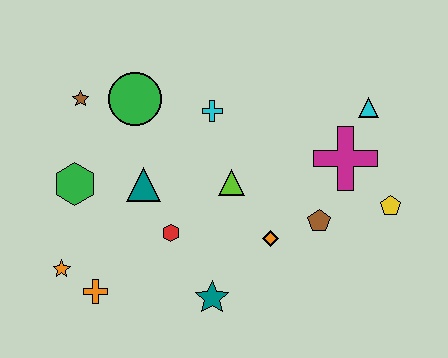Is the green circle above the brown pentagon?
Yes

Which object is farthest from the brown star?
The yellow pentagon is farthest from the brown star.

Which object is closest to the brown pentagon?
The orange diamond is closest to the brown pentagon.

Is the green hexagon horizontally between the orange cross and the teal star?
No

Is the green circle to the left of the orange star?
No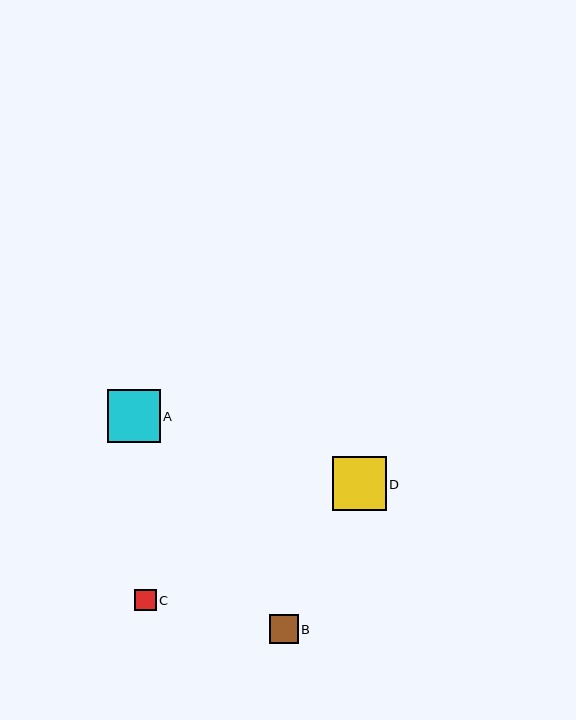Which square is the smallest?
Square C is the smallest with a size of approximately 21 pixels.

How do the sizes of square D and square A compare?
Square D and square A are approximately the same size.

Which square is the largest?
Square D is the largest with a size of approximately 54 pixels.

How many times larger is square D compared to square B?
Square D is approximately 1.9 times the size of square B.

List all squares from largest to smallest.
From largest to smallest: D, A, B, C.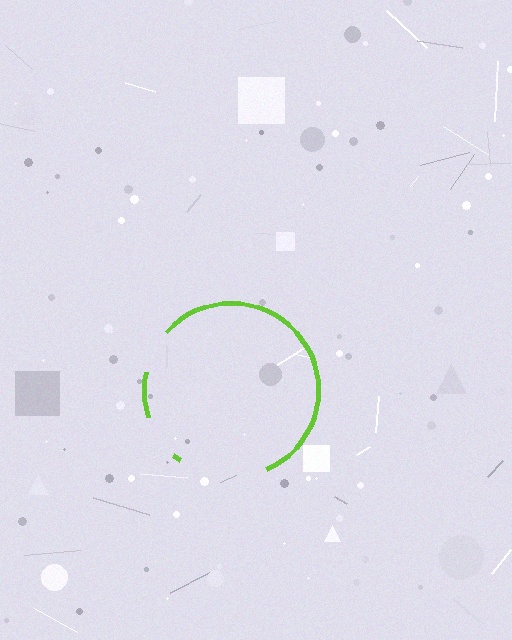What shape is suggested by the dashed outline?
The dashed outline suggests a circle.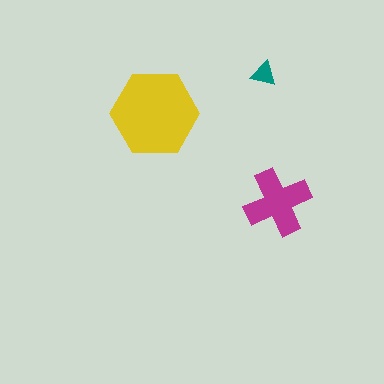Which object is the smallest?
The teal triangle.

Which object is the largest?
The yellow hexagon.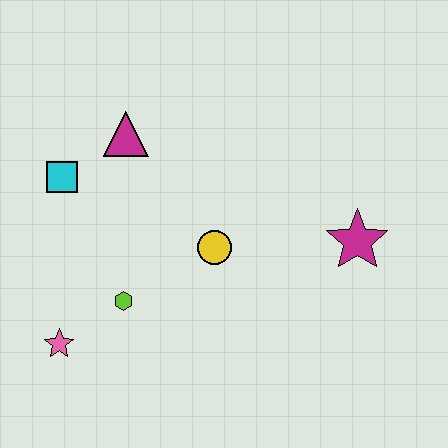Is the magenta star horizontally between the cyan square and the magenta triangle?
No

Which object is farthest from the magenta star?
The pink star is farthest from the magenta star.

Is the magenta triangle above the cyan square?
Yes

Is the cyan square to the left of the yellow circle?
Yes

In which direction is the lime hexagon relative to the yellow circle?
The lime hexagon is to the left of the yellow circle.